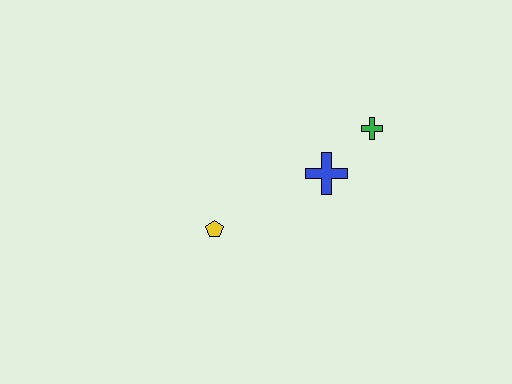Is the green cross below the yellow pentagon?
No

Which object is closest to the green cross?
The blue cross is closest to the green cross.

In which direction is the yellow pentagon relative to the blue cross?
The yellow pentagon is to the left of the blue cross.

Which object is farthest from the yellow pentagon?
The green cross is farthest from the yellow pentagon.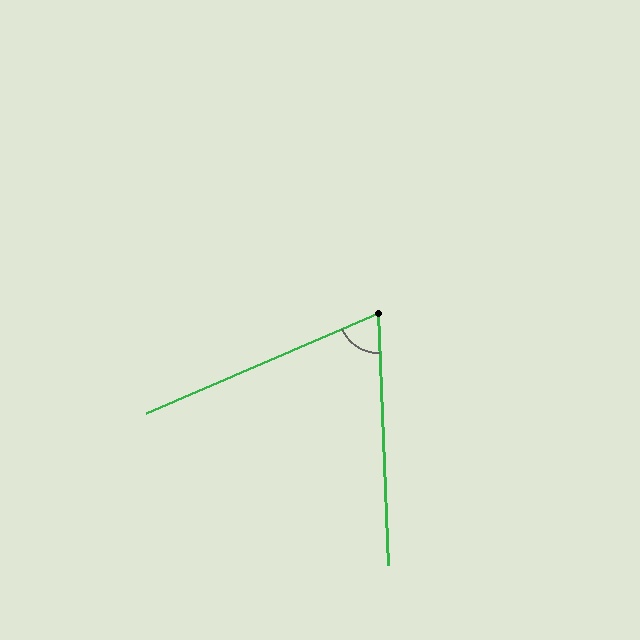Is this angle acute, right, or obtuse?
It is acute.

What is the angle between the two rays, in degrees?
Approximately 69 degrees.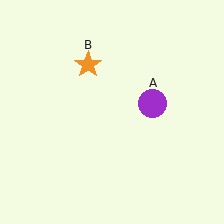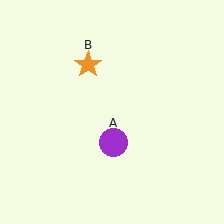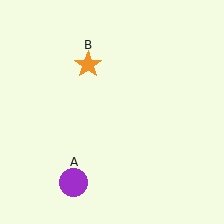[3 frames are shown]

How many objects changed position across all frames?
1 object changed position: purple circle (object A).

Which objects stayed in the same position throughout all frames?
Orange star (object B) remained stationary.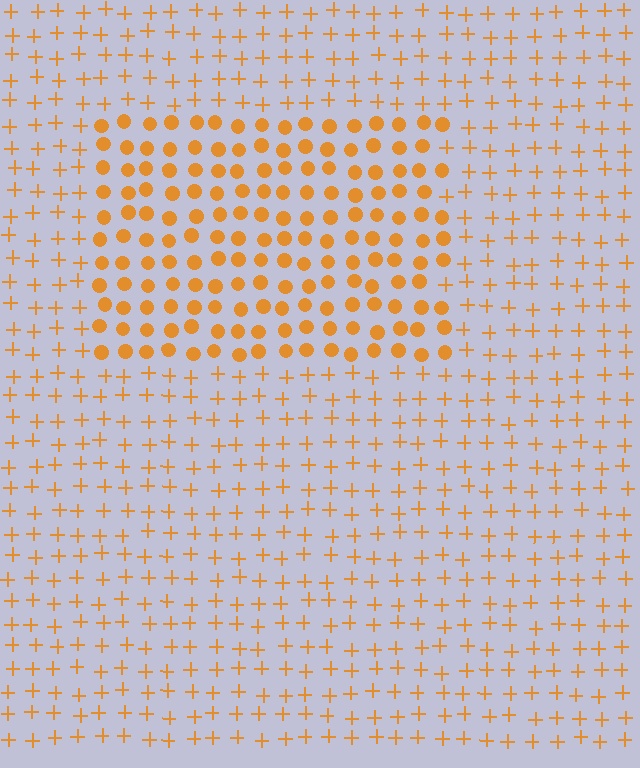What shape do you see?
I see a rectangle.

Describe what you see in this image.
The image is filled with small orange elements arranged in a uniform grid. A rectangle-shaped region contains circles, while the surrounding area contains plus signs. The boundary is defined purely by the change in element shape.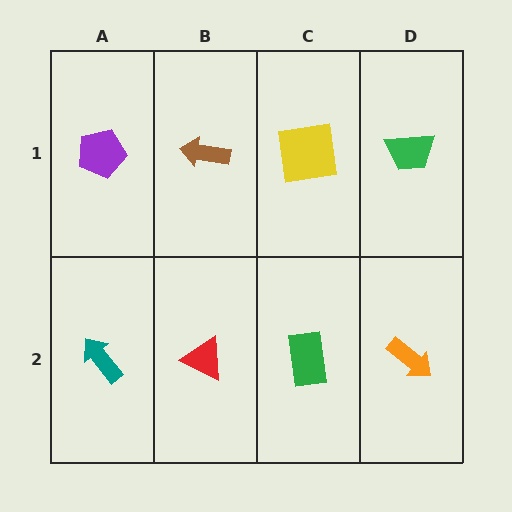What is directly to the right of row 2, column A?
A red triangle.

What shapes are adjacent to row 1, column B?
A red triangle (row 2, column B), a purple pentagon (row 1, column A), a yellow square (row 1, column C).